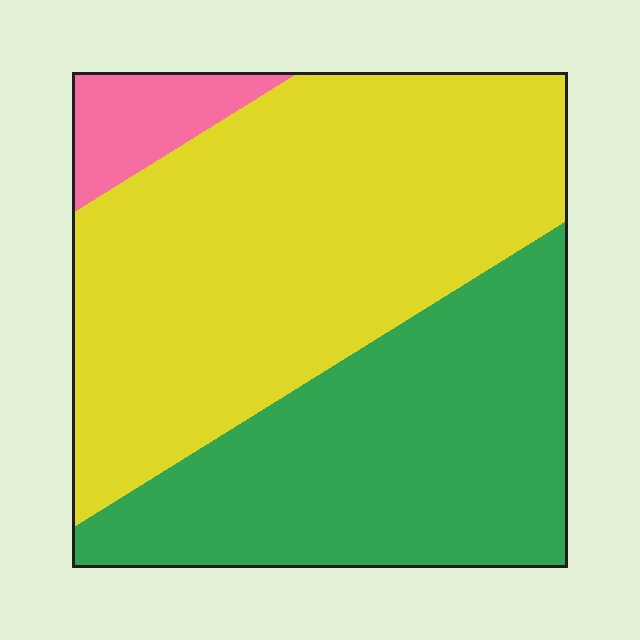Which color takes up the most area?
Yellow, at roughly 55%.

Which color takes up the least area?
Pink, at roughly 5%.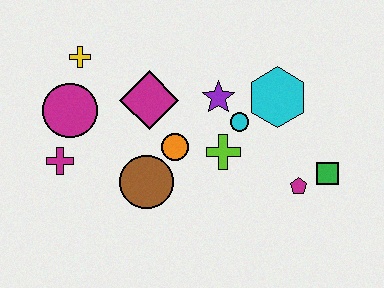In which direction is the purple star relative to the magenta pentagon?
The purple star is above the magenta pentagon.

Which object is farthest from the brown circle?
The green square is farthest from the brown circle.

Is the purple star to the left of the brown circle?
No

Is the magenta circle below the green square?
No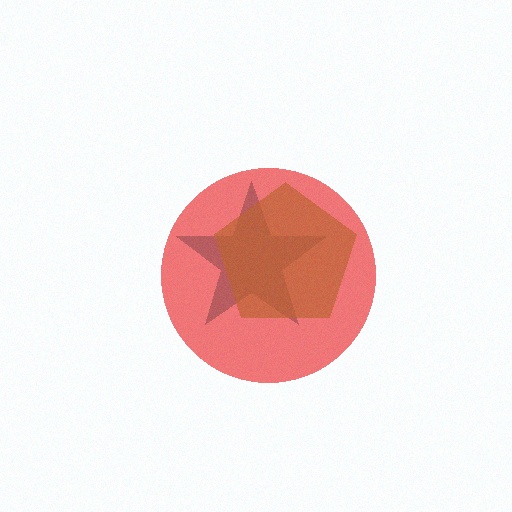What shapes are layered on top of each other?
The layered shapes are: a teal star, a lime pentagon, a red circle.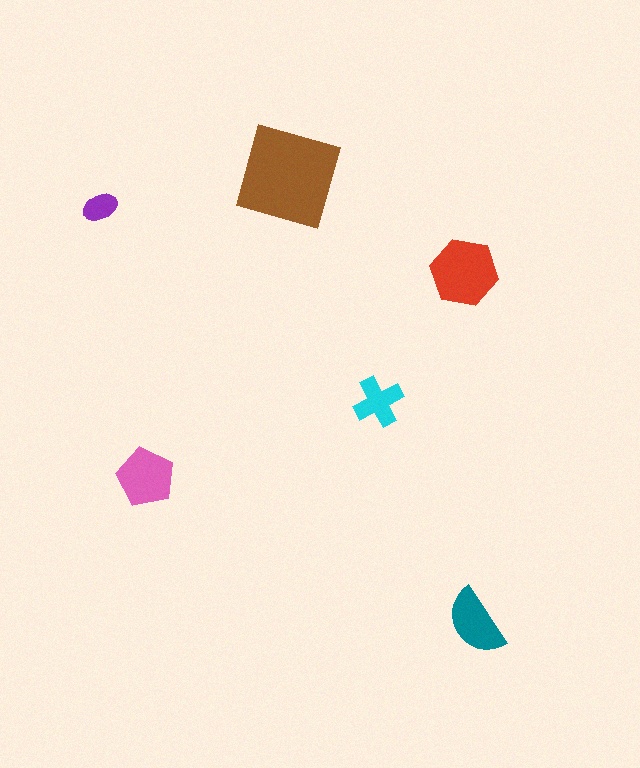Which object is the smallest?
The purple ellipse.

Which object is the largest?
The brown square.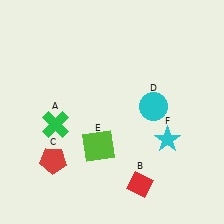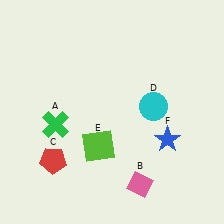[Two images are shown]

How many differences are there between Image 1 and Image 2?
There are 2 differences between the two images.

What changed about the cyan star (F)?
In Image 1, F is cyan. In Image 2, it changed to blue.